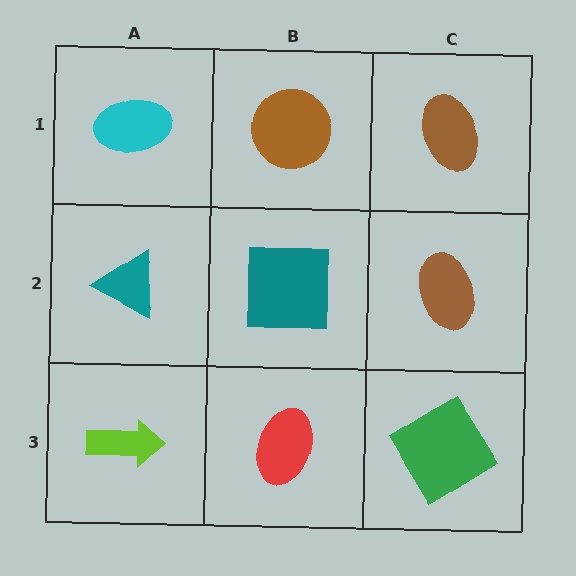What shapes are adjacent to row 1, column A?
A teal triangle (row 2, column A), a brown circle (row 1, column B).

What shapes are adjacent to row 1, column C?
A brown ellipse (row 2, column C), a brown circle (row 1, column B).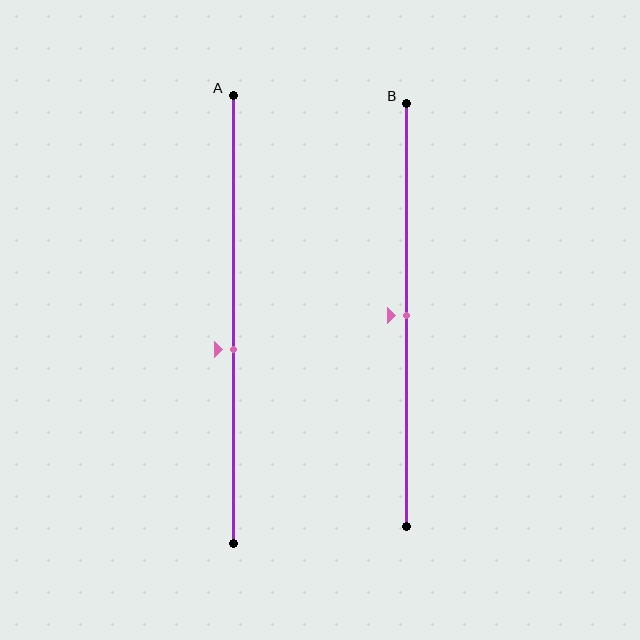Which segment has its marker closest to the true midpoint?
Segment B has its marker closest to the true midpoint.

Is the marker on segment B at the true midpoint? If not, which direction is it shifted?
Yes, the marker on segment B is at the true midpoint.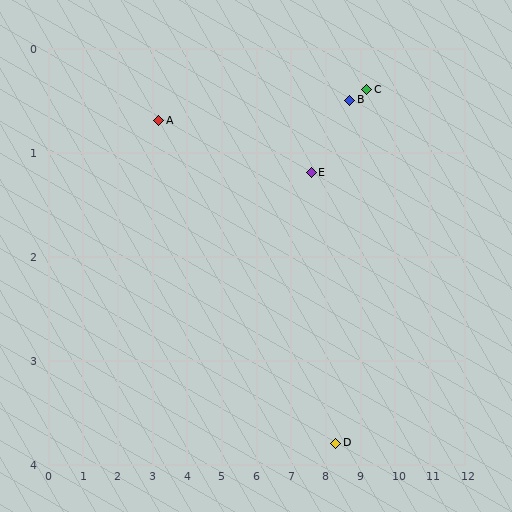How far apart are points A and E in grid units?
Points A and E are about 4.4 grid units apart.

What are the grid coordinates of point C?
Point C is at approximately (9.2, 0.4).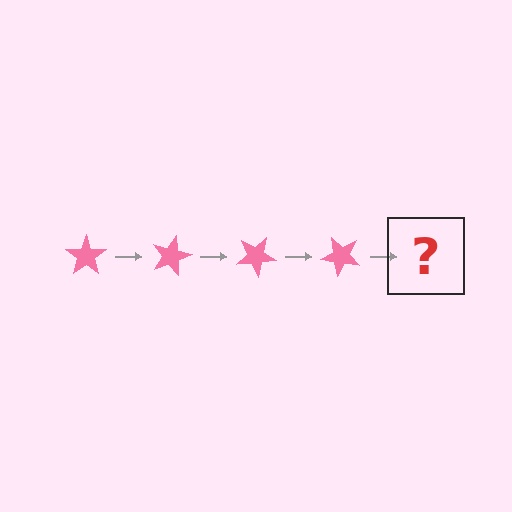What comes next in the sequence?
The next element should be a pink star rotated 60 degrees.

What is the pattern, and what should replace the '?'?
The pattern is that the star rotates 15 degrees each step. The '?' should be a pink star rotated 60 degrees.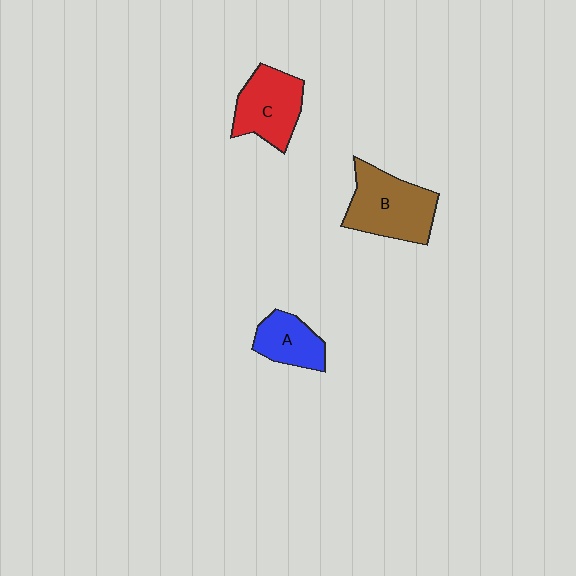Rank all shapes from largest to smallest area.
From largest to smallest: B (brown), C (red), A (blue).